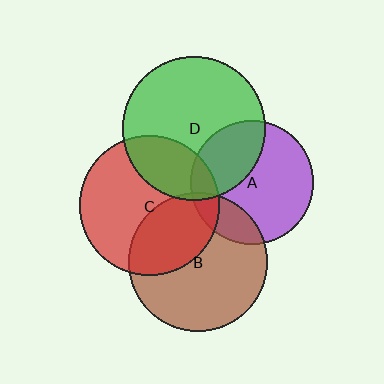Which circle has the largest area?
Circle D (green).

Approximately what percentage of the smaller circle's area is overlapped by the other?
Approximately 25%.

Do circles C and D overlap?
Yes.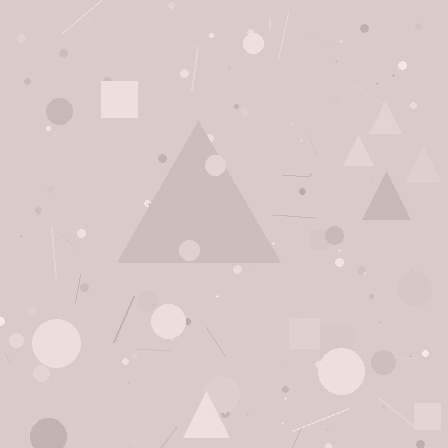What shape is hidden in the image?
A triangle is hidden in the image.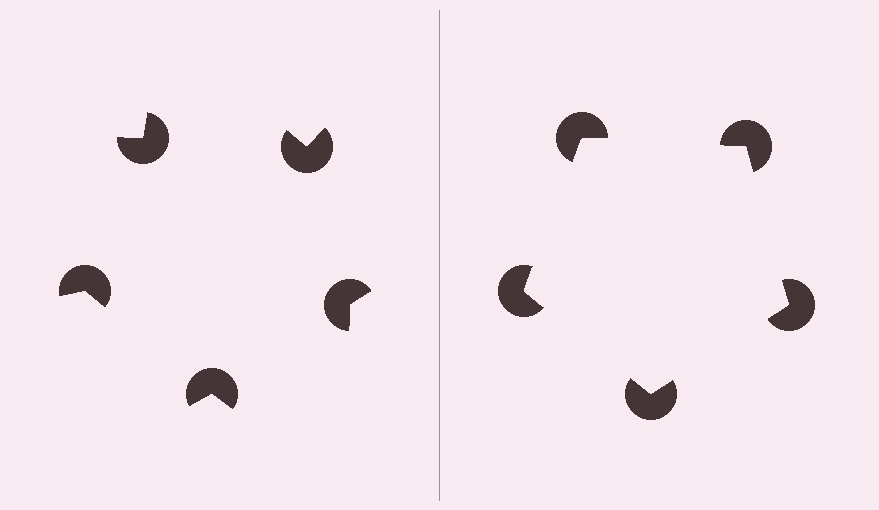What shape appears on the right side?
An illusory pentagon.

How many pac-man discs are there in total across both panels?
10 — 5 on each side.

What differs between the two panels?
The pac-man discs are positioned identically on both sides; only the wedge orientations differ. On the right they align to a pentagon; on the left they are misaligned.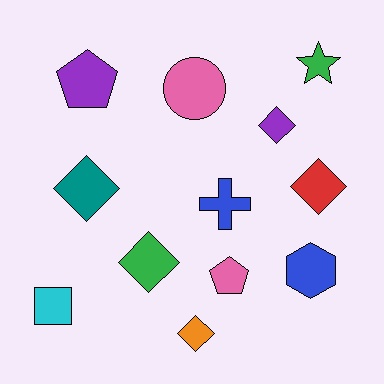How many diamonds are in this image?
There are 5 diamonds.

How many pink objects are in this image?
There are 2 pink objects.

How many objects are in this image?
There are 12 objects.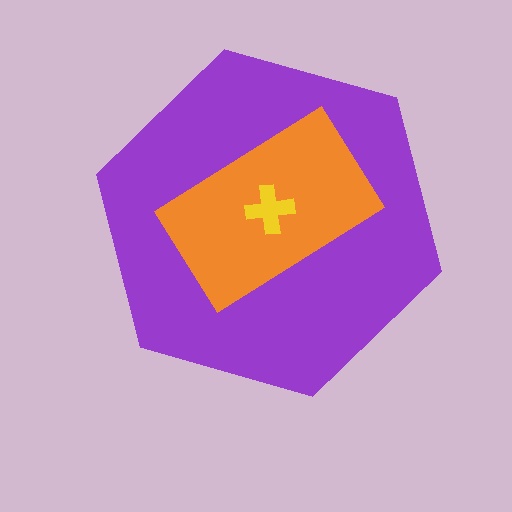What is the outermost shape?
The purple hexagon.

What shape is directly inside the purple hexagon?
The orange rectangle.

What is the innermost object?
The yellow cross.